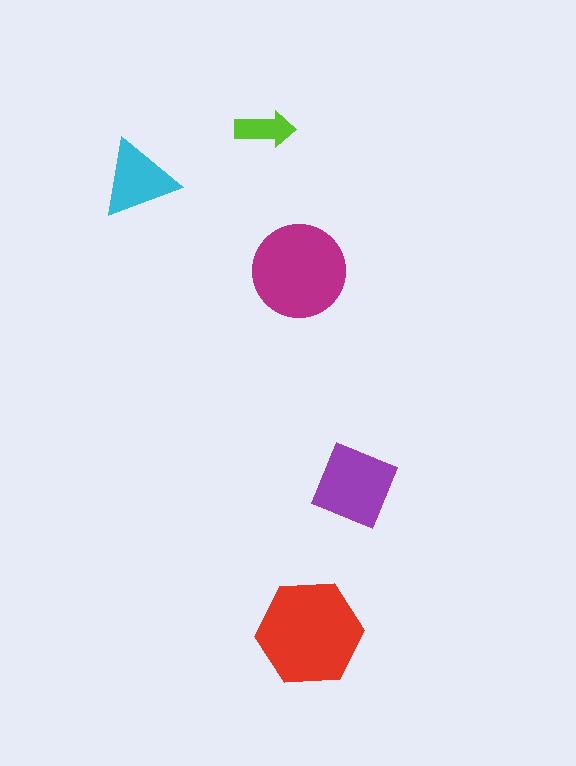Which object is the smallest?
The lime arrow.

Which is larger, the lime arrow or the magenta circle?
The magenta circle.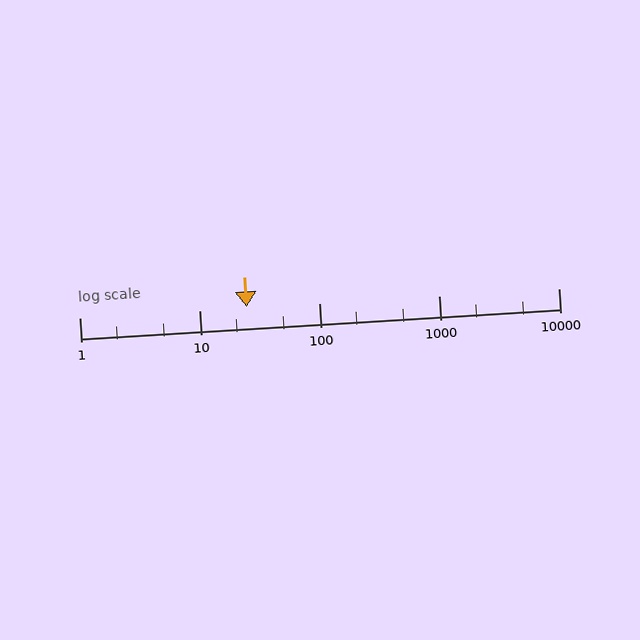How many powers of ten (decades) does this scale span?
The scale spans 4 decades, from 1 to 10000.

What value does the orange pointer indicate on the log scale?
The pointer indicates approximately 25.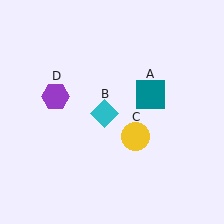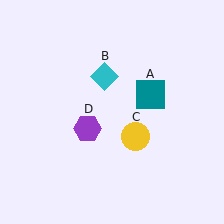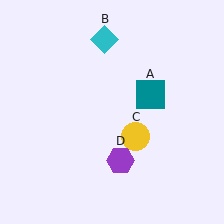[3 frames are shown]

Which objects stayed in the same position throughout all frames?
Teal square (object A) and yellow circle (object C) remained stationary.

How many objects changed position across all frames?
2 objects changed position: cyan diamond (object B), purple hexagon (object D).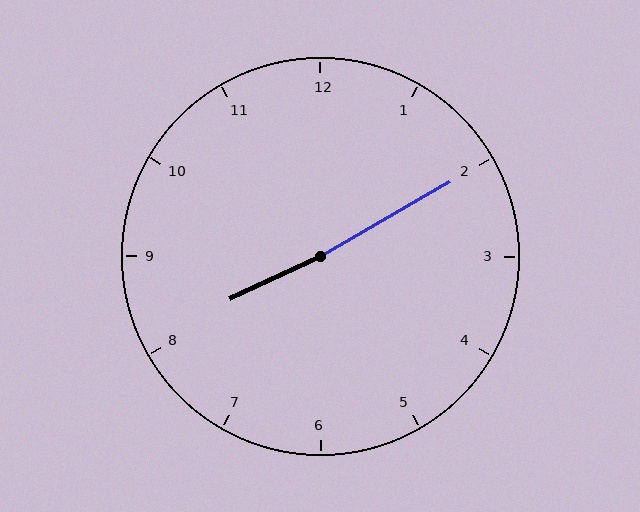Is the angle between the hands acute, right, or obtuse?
It is obtuse.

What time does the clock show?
8:10.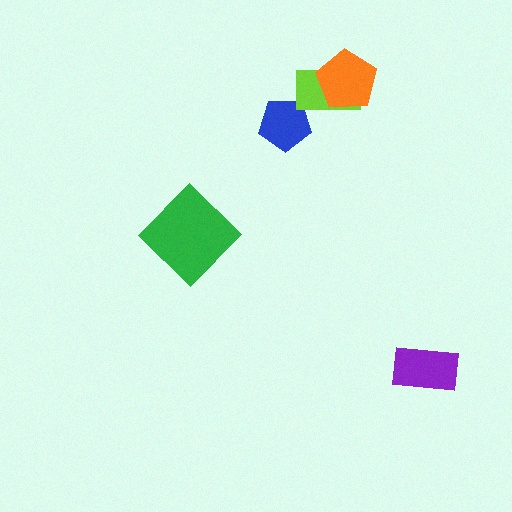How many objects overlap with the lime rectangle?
1 object overlaps with the lime rectangle.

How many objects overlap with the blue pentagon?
0 objects overlap with the blue pentagon.